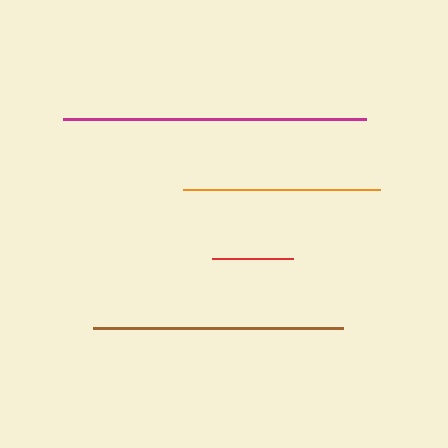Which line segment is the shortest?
The red line is the shortest at approximately 81 pixels.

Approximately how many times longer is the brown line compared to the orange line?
The brown line is approximately 1.3 times the length of the orange line.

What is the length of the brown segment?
The brown segment is approximately 250 pixels long.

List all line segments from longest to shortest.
From longest to shortest: magenta, brown, orange, red.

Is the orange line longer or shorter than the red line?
The orange line is longer than the red line.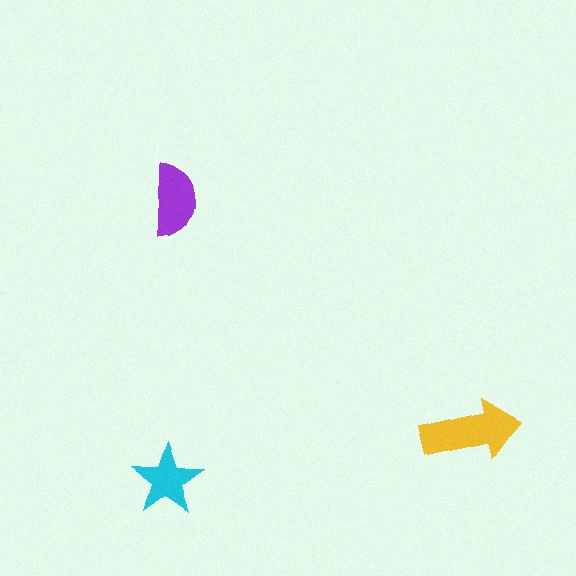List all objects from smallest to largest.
The cyan star, the purple semicircle, the yellow arrow.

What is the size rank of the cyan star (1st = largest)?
3rd.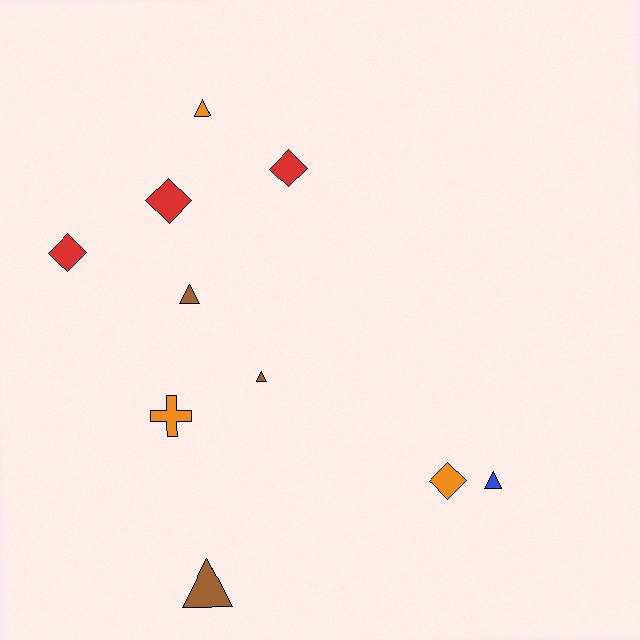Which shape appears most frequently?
Triangle, with 5 objects.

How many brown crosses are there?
There are no brown crosses.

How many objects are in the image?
There are 10 objects.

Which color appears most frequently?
Orange, with 3 objects.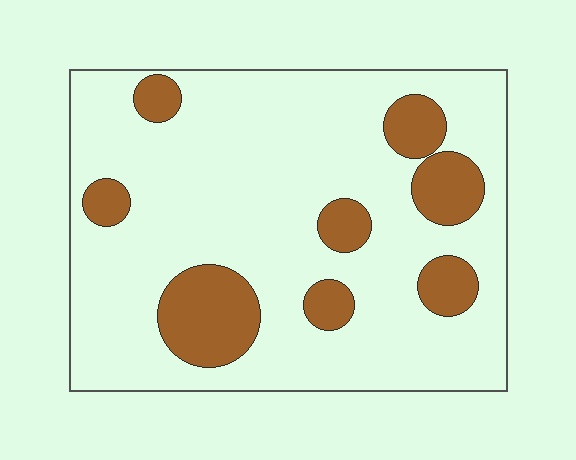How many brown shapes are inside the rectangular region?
8.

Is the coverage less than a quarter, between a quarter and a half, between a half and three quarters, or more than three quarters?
Less than a quarter.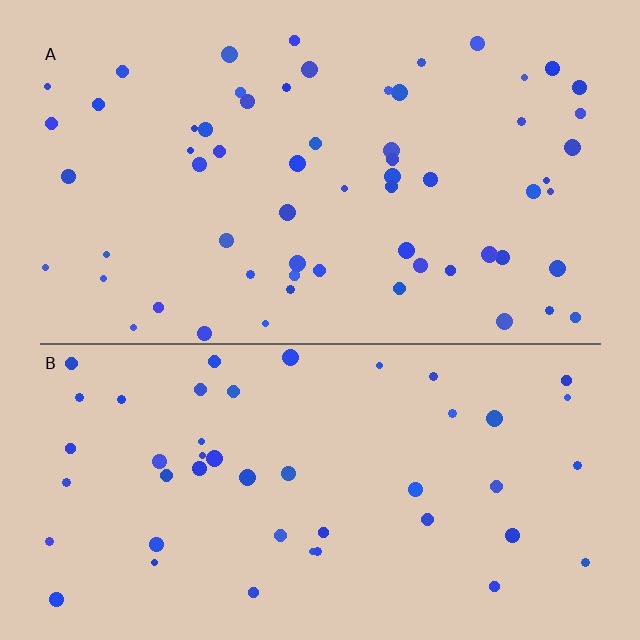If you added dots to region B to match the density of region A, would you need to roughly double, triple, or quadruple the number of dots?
Approximately double.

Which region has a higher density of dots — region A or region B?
A (the top).